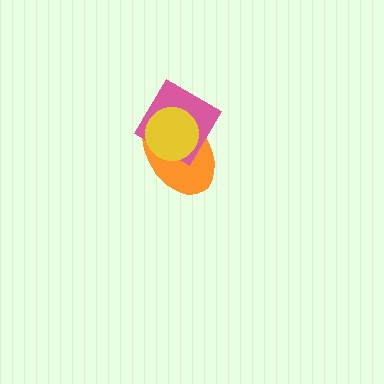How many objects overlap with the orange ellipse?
2 objects overlap with the orange ellipse.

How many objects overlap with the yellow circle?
2 objects overlap with the yellow circle.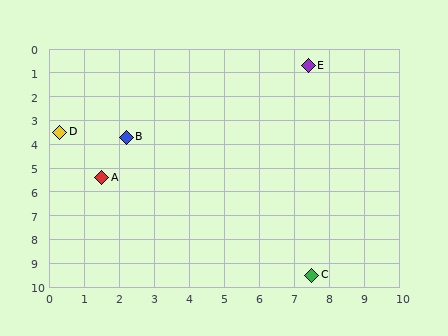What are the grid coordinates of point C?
Point C is at approximately (7.5, 9.5).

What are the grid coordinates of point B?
Point B is at approximately (2.2, 3.7).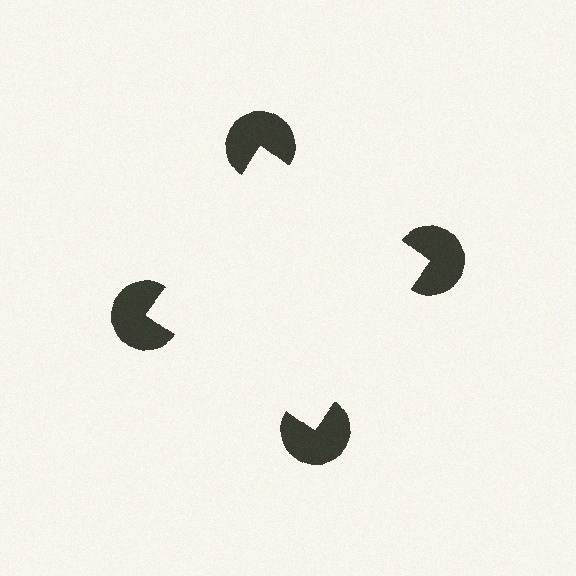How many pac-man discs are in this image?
There are 4 — one at each vertex of the illusory square.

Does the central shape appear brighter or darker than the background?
It typically appears slightly brighter than the background, even though no actual brightness change is drawn.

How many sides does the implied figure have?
4 sides.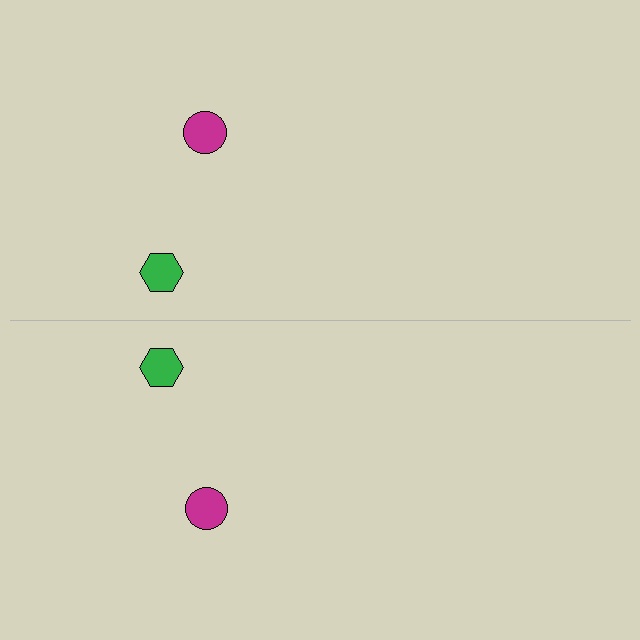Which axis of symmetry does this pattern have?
The pattern has a horizontal axis of symmetry running through the center of the image.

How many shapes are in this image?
There are 4 shapes in this image.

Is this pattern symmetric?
Yes, this pattern has bilateral (reflection) symmetry.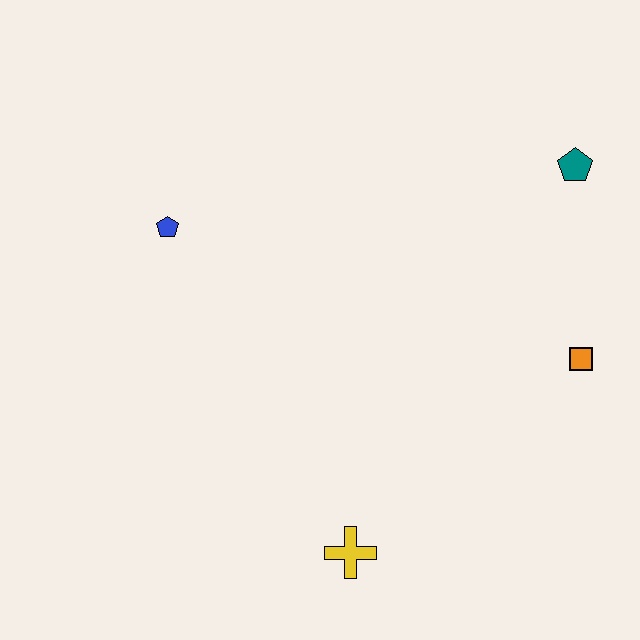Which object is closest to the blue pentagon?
The yellow cross is closest to the blue pentagon.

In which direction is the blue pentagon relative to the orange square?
The blue pentagon is to the left of the orange square.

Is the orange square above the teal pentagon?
No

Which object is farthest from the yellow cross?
The teal pentagon is farthest from the yellow cross.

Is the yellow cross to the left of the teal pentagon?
Yes